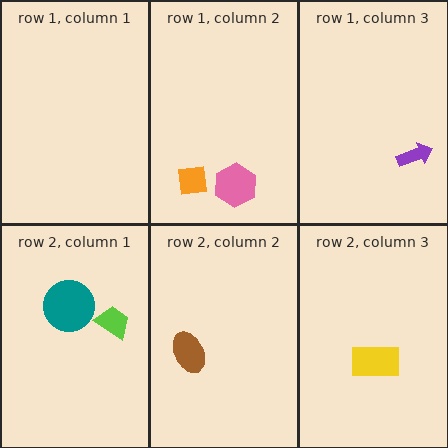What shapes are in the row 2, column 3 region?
The yellow rectangle.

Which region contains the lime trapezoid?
The row 2, column 1 region.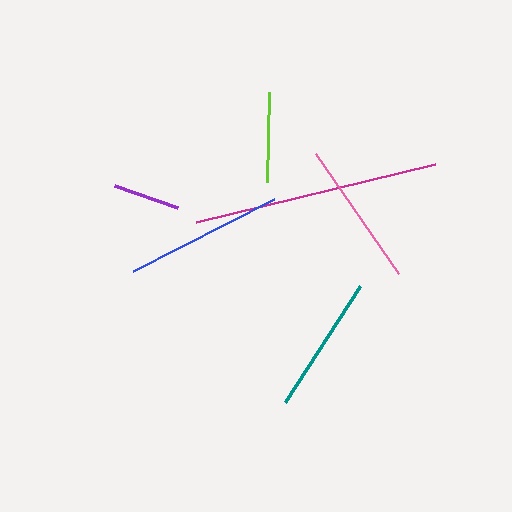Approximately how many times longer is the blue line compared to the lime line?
The blue line is approximately 1.8 times the length of the lime line.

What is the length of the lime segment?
The lime segment is approximately 90 pixels long.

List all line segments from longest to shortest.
From longest to shortest: magenta, blue, pink, teal, lime, purple.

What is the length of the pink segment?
The pink segment is approximately 147 pixels long.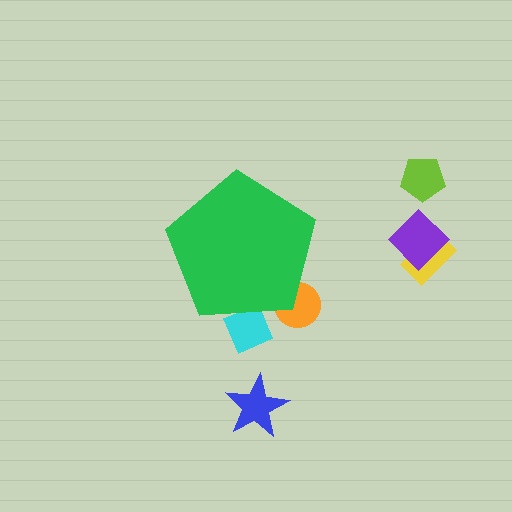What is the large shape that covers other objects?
A green pentagon.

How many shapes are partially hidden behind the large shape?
2 shapes are partially hidden.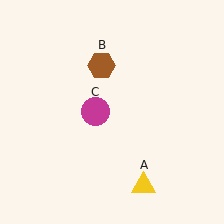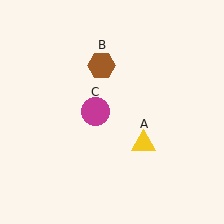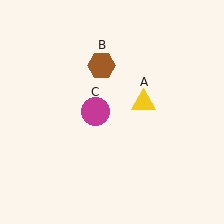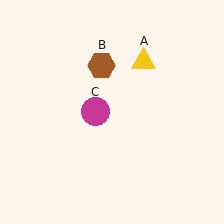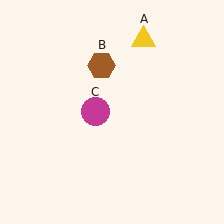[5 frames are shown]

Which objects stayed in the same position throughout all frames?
Brown hexagon (object B) and magenta circle (object C) remained stationary.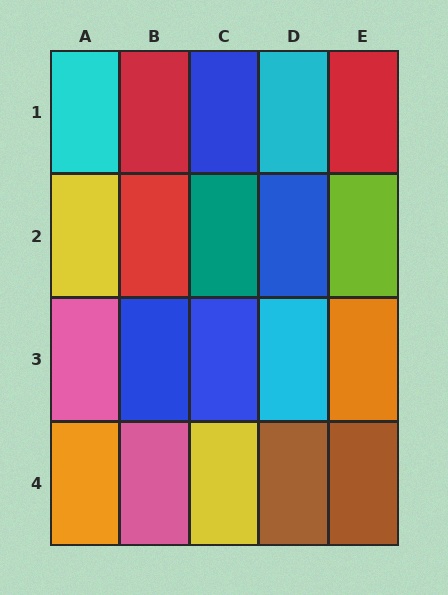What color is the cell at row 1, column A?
Cyan.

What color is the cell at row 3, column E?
Orange.